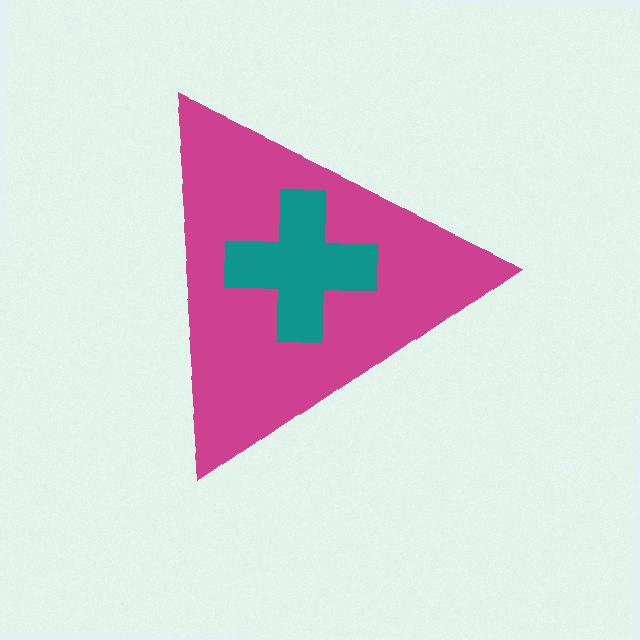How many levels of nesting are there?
2.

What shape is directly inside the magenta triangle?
The teal cross.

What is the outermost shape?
The magenta triangle.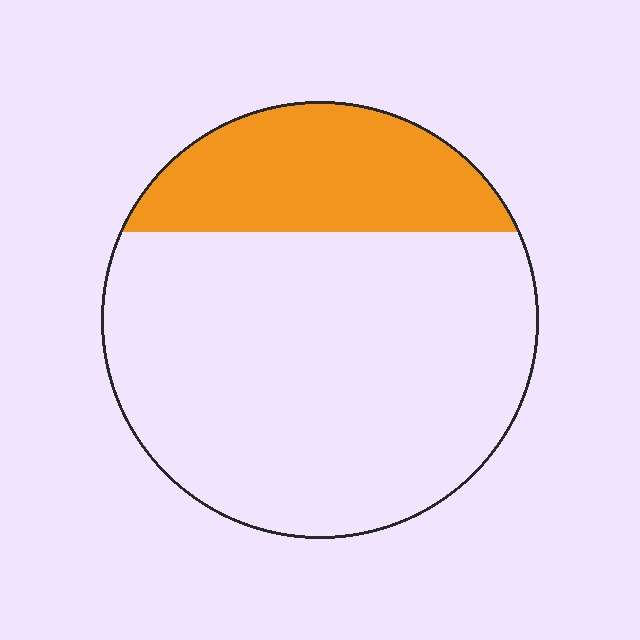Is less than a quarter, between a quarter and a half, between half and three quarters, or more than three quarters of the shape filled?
Between a quarter and a half.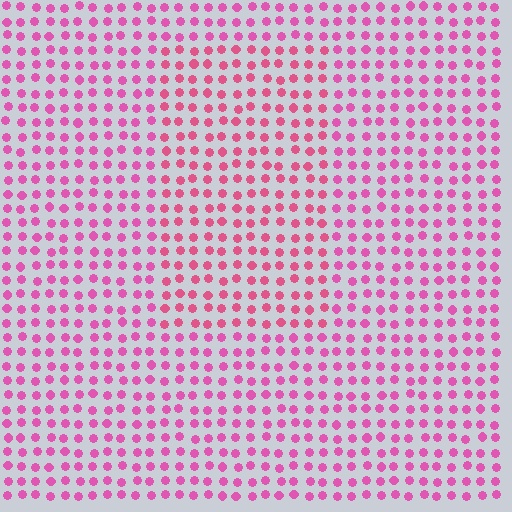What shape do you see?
I see a rectangle.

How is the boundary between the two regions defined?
The boundary is defined purely by a slight shift in hue (about 18 degrees). Spacing, size, and orientation are identical on both sides.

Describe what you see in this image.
The image is filled with small pink elements in a uniform arrangement. A rectangle-shaped region is visible where the elements are tinted to a slightly different hue, forming a subtle color boundary.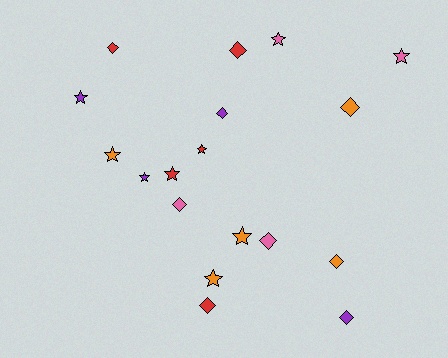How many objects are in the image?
There are 18 objects.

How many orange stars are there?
There are 3 orange stars.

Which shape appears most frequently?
Diamond, with 9 objects.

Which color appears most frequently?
Orange, with 5 objects.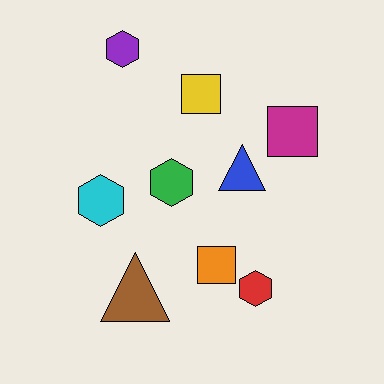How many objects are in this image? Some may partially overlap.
There are 9 objects.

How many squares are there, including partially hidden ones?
There are 3 squares.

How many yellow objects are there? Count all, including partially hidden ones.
There is 1 yellow object.